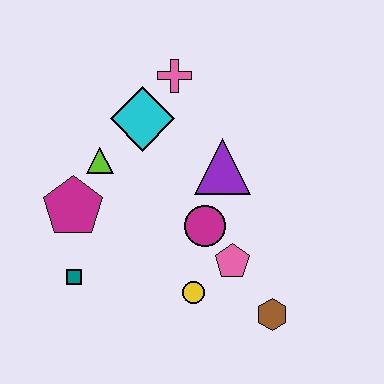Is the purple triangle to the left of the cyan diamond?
No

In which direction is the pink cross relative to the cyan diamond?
The pink cross is above the cyan diamond.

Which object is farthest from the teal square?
The pink cross is farthest from the teal square.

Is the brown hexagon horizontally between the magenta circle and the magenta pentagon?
No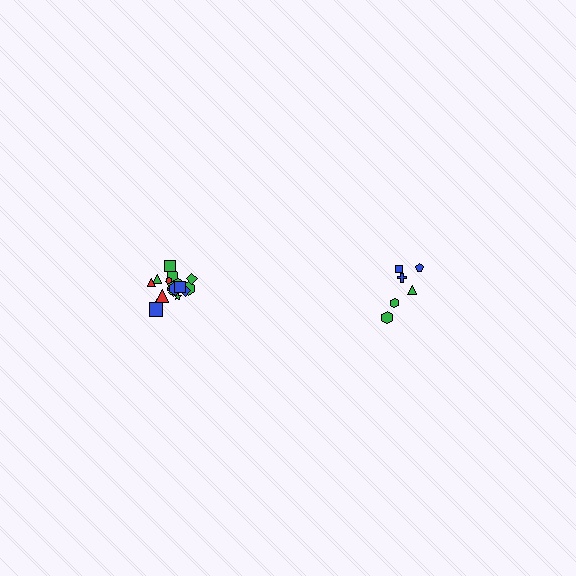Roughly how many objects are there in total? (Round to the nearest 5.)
Roughly 25 objects in total.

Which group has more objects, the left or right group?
The left group.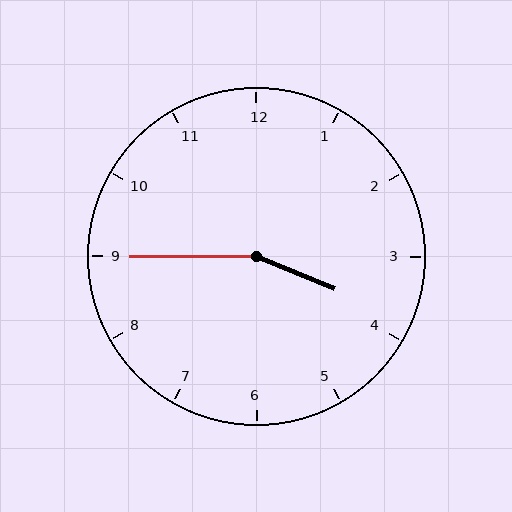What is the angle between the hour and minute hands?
Approximately 158 degrees.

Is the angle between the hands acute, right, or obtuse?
It is obtuse.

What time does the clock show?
3:45.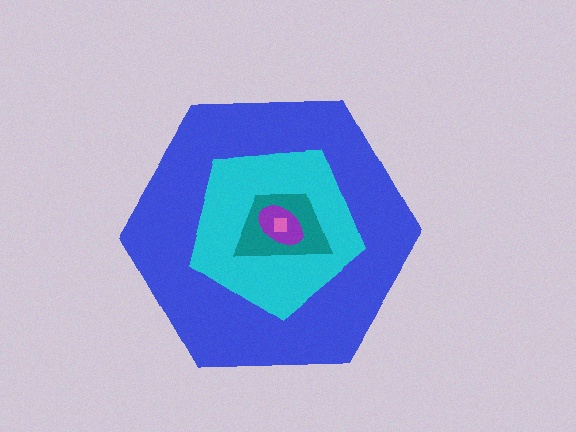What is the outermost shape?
The blue hexagon.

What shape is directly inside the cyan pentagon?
The teal trapezoid.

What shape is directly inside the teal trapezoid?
The purple ellipse.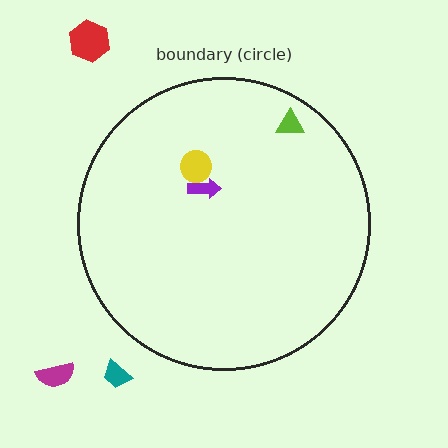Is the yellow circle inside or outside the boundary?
Inside.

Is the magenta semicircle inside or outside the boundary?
Outside.